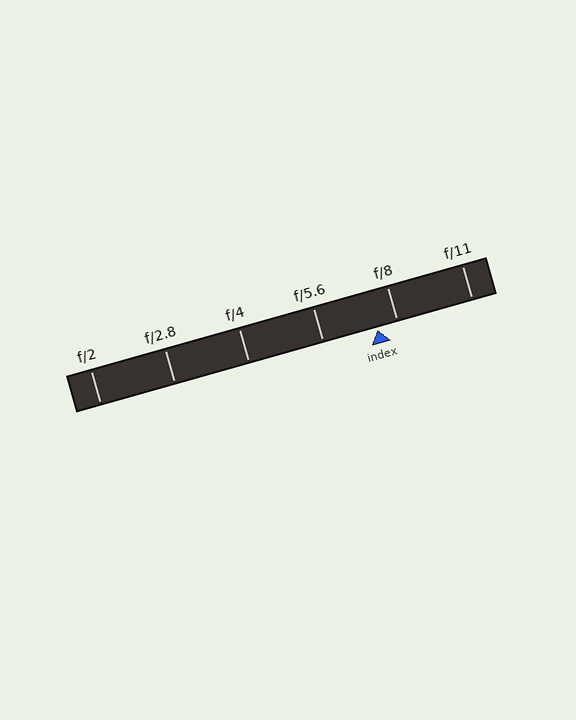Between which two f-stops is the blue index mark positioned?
The index mark is between f/5.6 and f/8.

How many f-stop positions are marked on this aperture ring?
There are 6 f-stop positions marked.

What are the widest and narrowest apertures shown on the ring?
The widest aperture shown is f/2 and the narrowest is f/11.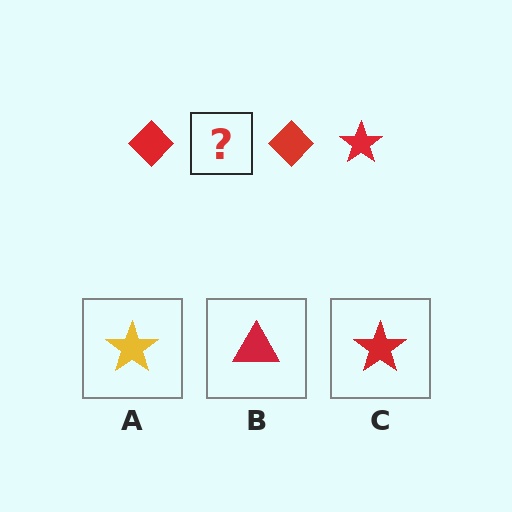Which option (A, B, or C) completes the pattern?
C.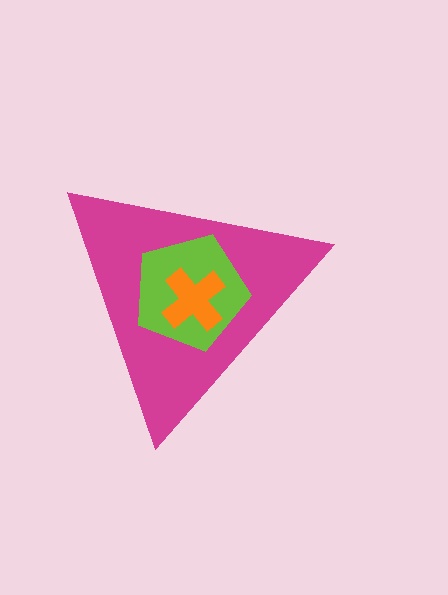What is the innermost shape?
The orange cross.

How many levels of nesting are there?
3.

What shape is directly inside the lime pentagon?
The orange cross.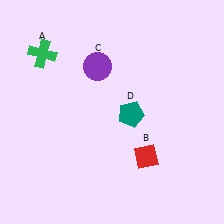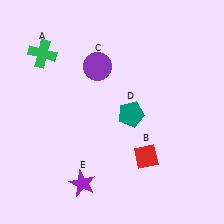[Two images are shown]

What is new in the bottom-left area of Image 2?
A purple star (E) was added in the bottom-left area of Image 2.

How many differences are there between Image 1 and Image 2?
There is 1 difference between the two images.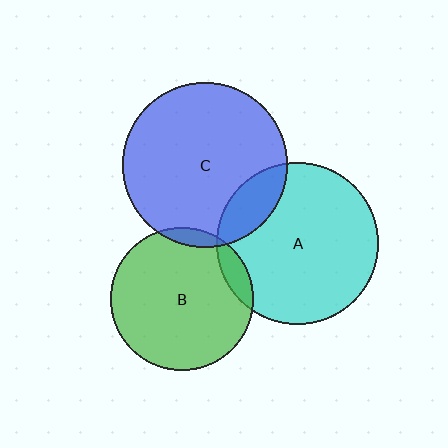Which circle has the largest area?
Circle C (blue).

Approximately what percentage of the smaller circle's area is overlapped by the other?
Approximately 15%.